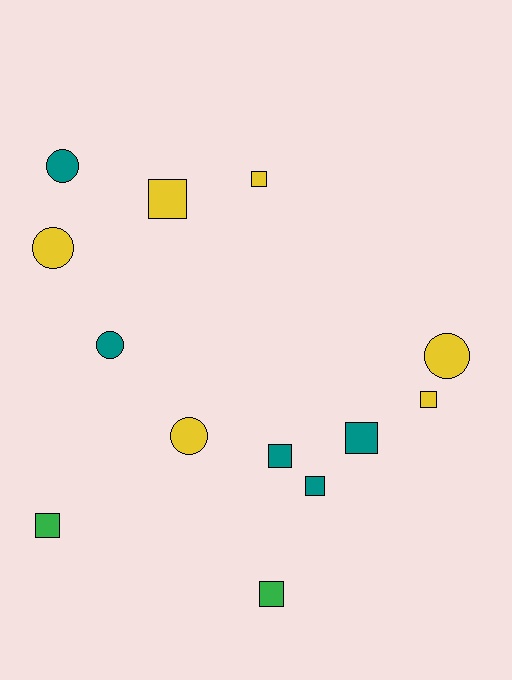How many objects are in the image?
There are 13 objects.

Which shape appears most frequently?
Square, with 8 objects.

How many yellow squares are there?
There are 3 yellow squares.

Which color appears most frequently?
Yellow, with 6 objects.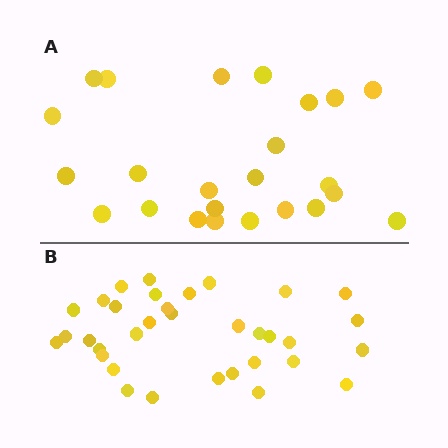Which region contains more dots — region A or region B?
Region B (the bottom region) has more dots.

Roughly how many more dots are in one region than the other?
Region B has roughly 10 or so more dots than region A.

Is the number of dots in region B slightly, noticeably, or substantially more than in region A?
Region B has noticeably more, but not dramatically so. The ratio is roughly 1.4 to 1.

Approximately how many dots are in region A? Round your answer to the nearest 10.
About 20 dots. (The exact count is 24, which rounds to 20.)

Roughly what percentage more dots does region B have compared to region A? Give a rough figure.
About 40% more.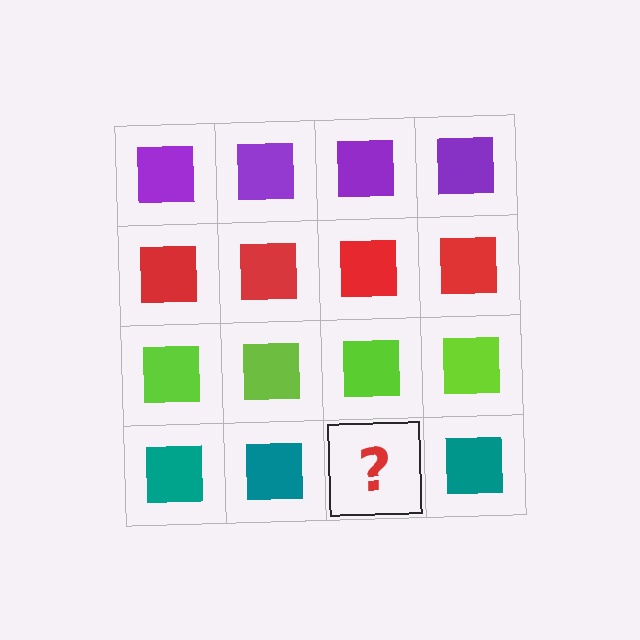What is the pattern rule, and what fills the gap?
The rule is that each row has a consistent color. The gap should be filled with a teal square.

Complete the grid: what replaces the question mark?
The question mark should be replaced with a teal square.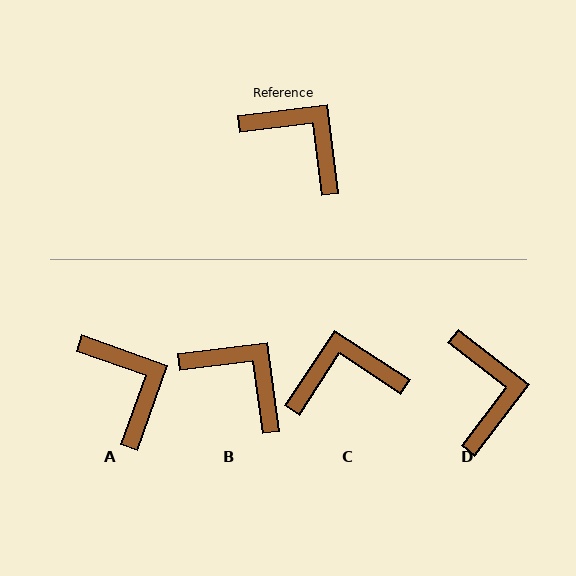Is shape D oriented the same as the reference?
No, it is off by about 45 degrees.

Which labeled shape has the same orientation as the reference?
B.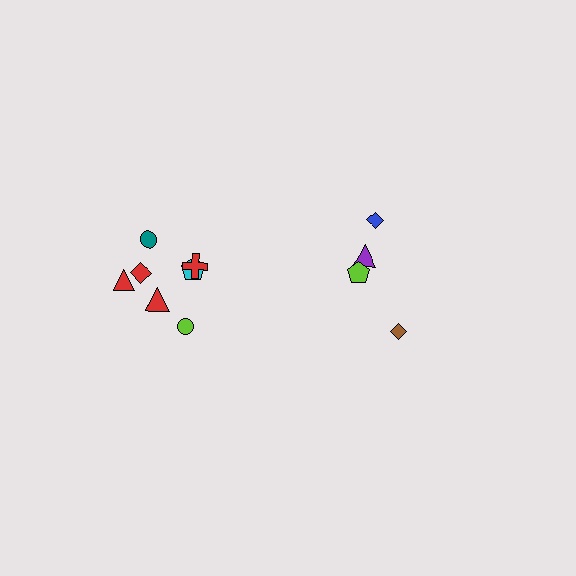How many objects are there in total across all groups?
There are 11 objects.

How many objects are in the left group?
There are 7 objects.